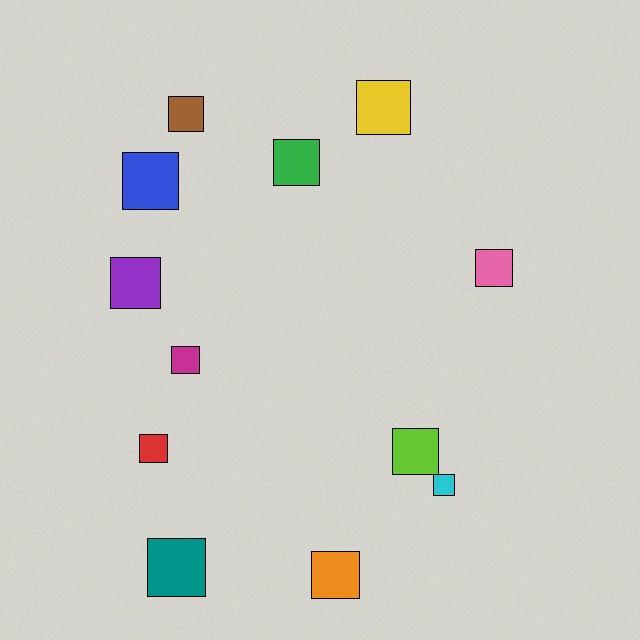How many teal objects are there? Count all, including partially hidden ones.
There is 1 teal object.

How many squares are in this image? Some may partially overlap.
There are 12 squares.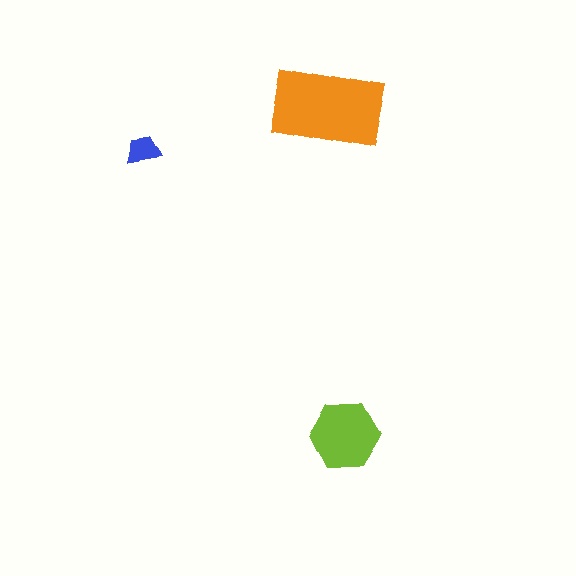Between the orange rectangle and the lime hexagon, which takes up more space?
The orange rectangle.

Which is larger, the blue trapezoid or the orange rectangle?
The orange rectangle.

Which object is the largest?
The orange rectangle.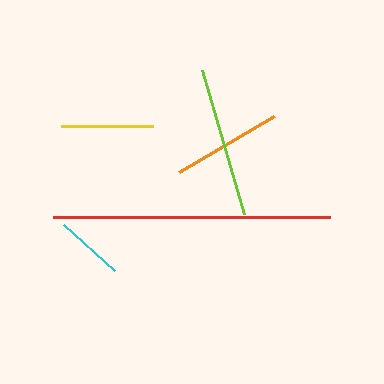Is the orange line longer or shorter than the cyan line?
The orange line is longer than the cyan line.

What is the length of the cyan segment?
The cyan segment is approximately 69 pixels long.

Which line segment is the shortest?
The cyan line is the shortest at approximately 69 pixels.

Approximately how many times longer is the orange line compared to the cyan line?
The orange line is approximately 1.6 times the length of the cyan line.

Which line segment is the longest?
The red line is the longest at approximately 277 pixels.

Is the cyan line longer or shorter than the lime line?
The lime line is longer than the cyan line.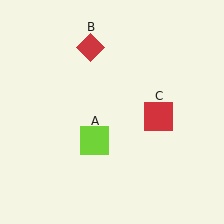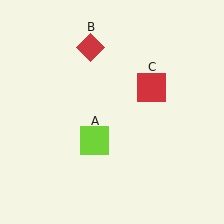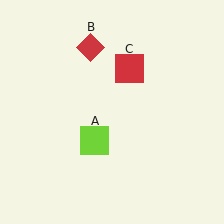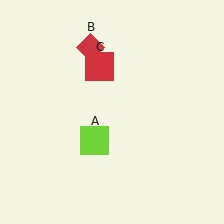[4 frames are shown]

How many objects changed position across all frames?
1 object changed position: red square (object C).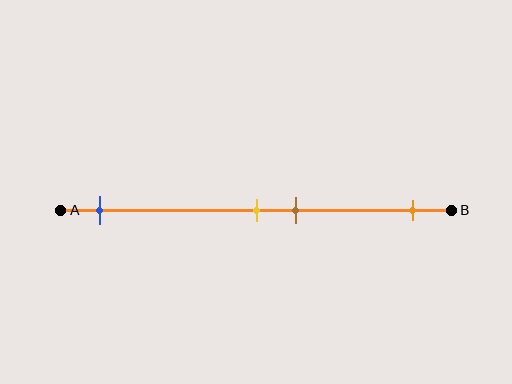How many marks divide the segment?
There are 4 marks dividing the segment.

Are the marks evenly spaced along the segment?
No, the marks are not evenly spaced.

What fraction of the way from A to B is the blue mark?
The blue mark is approximately 10% (0.1) of the way from A to B.